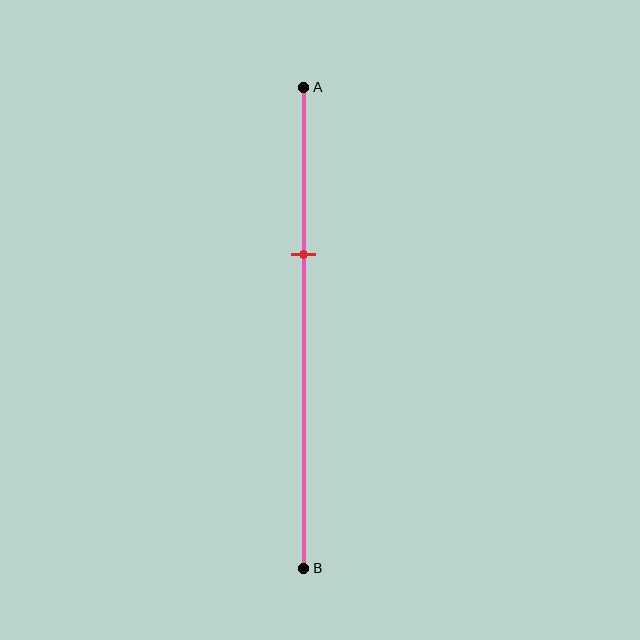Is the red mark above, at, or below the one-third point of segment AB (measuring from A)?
The red mark is approximately at the one-third point of segment AB.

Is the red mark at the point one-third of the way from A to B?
Yes, the mark is approximately at the one-third point.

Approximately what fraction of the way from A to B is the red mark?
The red mark is approximately 35% of the way from A to B.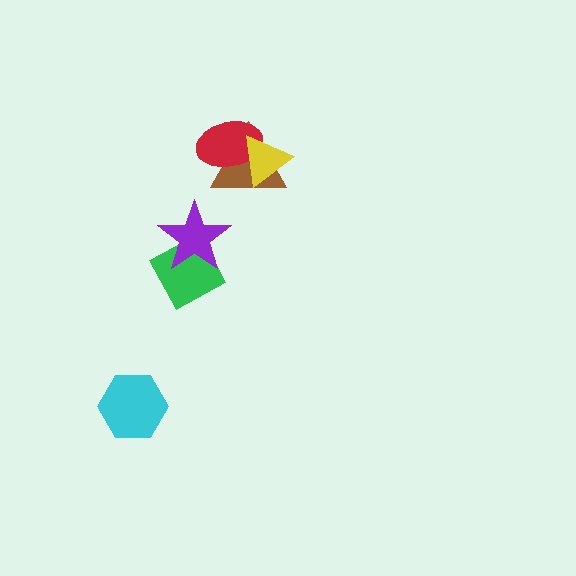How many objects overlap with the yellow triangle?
2 objects overlap with the yellow triangle.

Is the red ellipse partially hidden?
Yes, it is partially covered by another shape.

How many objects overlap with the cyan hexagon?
0 objects overlap with the cyan hexagon.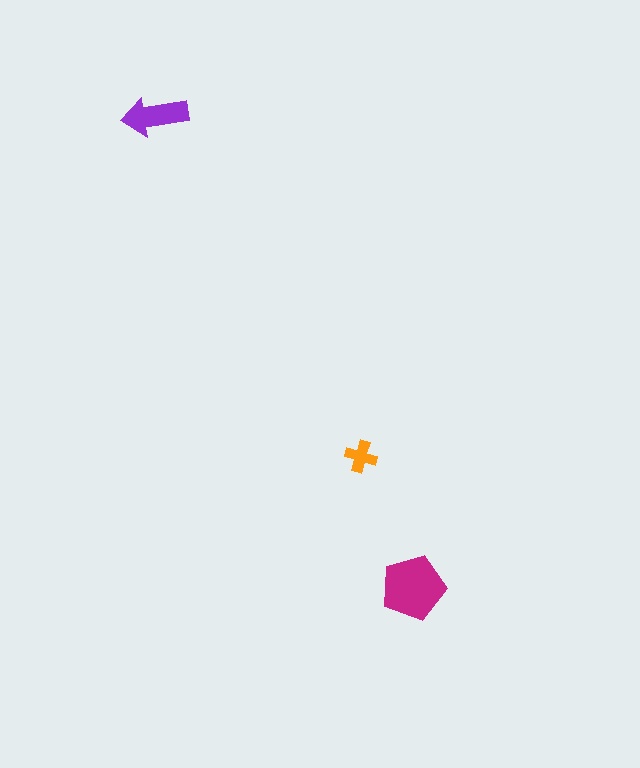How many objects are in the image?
There are 3 objects in the image.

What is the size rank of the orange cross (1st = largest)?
3rd.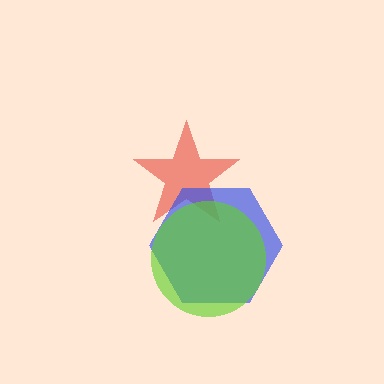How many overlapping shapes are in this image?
There are 3 overlapping shapes in the image.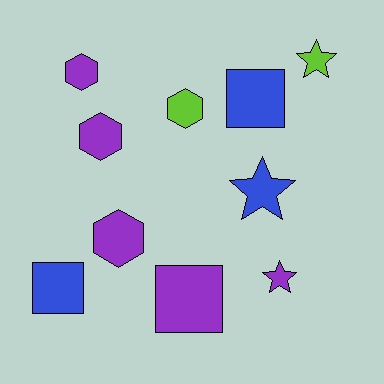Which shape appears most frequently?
Hexagon, with 4 objects.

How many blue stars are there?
There is 1 blue star.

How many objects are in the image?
There are 10 objects.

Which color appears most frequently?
Purple, with 5 objects.